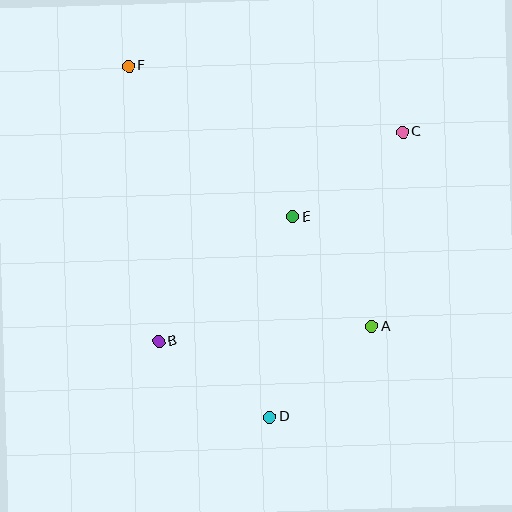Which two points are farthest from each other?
Points D and F are farthest from each other.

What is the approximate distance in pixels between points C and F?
The distance between C and F is approximately 282 pixels.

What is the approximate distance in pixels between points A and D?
The distance between A and D is approximately 137 pixels.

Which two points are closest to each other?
Points B and D are closest to each other.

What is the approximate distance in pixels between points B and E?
The distance between B and E is approximately 183 pixels.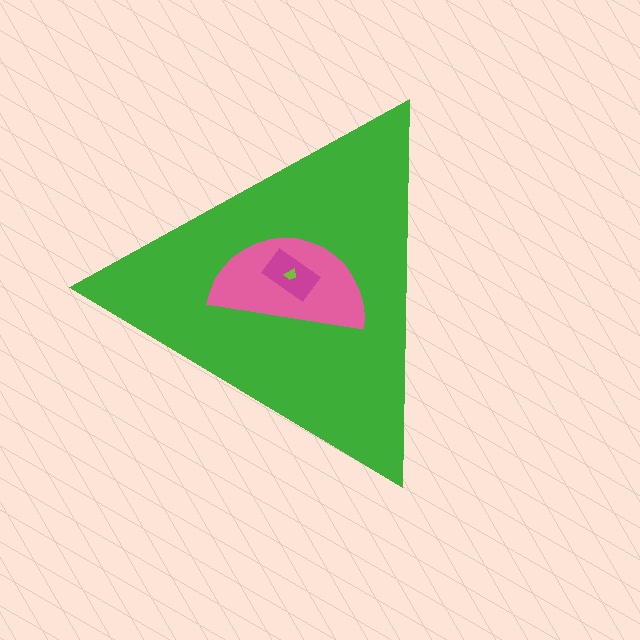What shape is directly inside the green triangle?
The pink semicircle.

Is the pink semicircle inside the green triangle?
Yes.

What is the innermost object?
The lime trapezoid.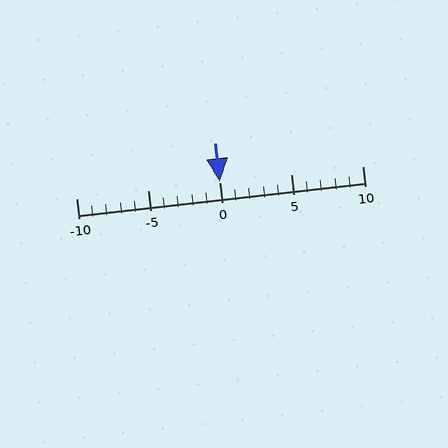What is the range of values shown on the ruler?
The ruler shows values from -10 to 10.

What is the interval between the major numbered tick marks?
The major tick marks are spaced 5 units apart.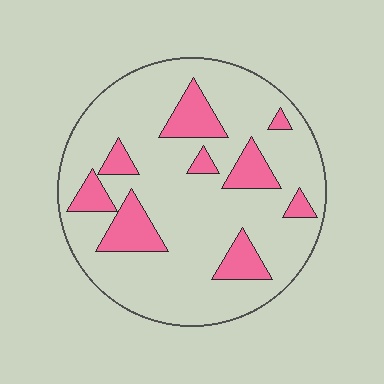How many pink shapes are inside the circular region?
9.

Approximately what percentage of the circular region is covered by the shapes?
Approximately 20%.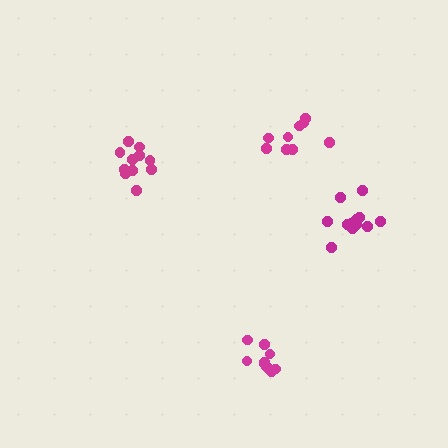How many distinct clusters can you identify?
There are 4 distinct clusters.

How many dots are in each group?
Group 1: 13 dots, Group 2: 11 dots, Group 3: 10 dots, Group 4: 9 dots (43 total).